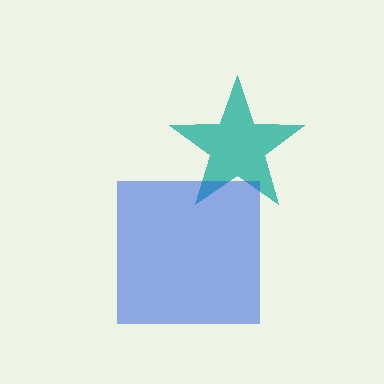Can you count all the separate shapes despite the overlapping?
Yes, there are 2 separate shapes.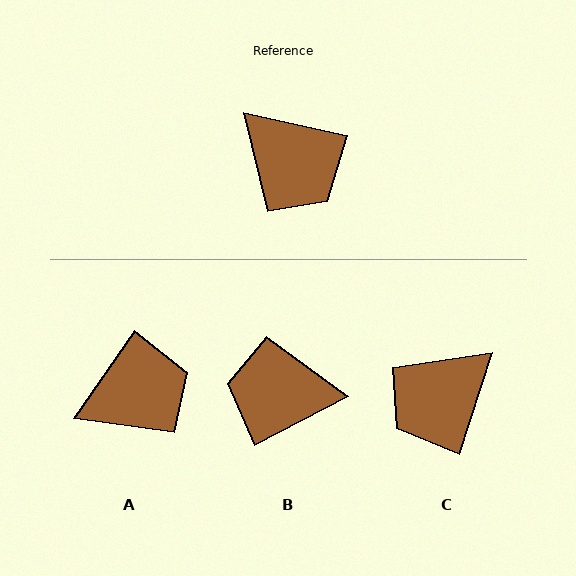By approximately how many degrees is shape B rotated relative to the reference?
Approximately 140 degrees clockwise.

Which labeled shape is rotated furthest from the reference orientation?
B, about 140 degrees away.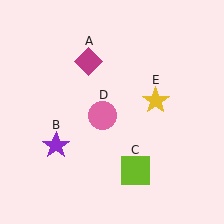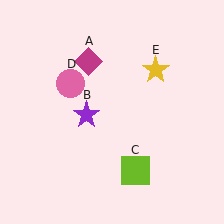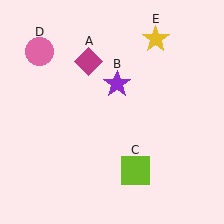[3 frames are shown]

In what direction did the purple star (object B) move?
The purple star (object B) moved up and to the right.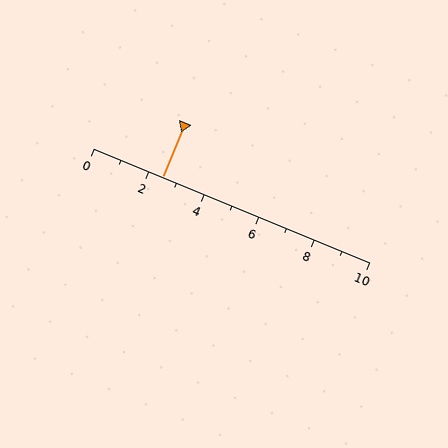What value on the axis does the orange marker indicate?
The marker indicates approximately 2.5.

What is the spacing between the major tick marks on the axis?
The major ticks are spaced 2 apart.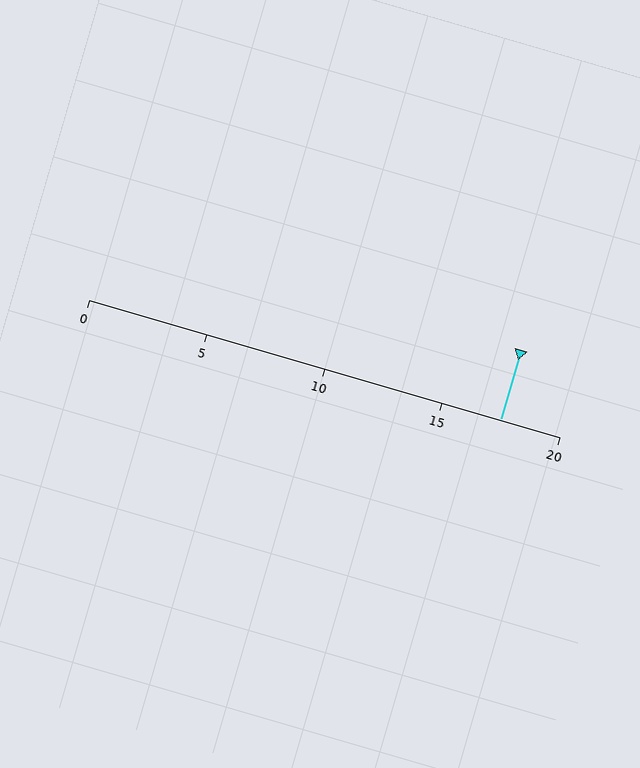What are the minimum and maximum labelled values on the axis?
The axis runs from 0 to 20.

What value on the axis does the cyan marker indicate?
The marker indicates approximately 17.5.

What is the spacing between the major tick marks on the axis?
The major ticks are spaced 5 apart.